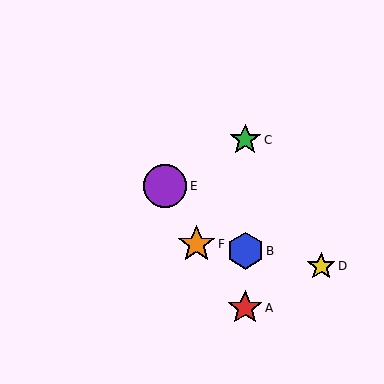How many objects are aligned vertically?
3 objects (A, B, C) are aligned vertically.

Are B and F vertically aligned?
No, B is at x≈245 and F is at x≈197.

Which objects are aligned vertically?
Objects A, B, C are aligned vertically.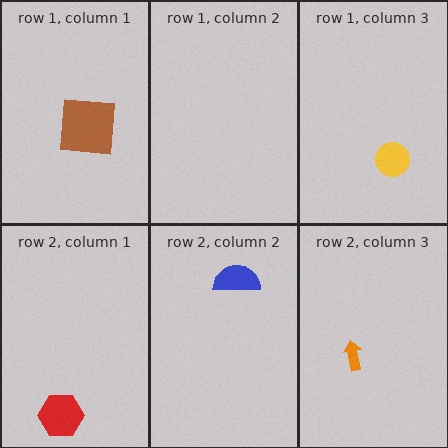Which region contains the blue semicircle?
The row 2, column 2 region.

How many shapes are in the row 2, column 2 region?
1.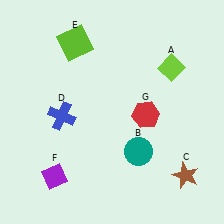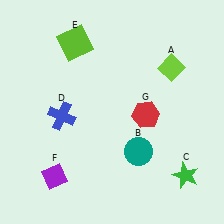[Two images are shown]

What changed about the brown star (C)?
In Image 1, C is brown. In Image 2, it changed to green.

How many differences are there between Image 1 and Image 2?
There is 1 difference between the two images.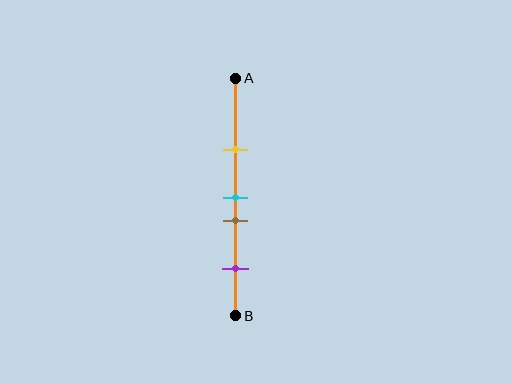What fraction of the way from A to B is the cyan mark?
The cyan mark is approximately 50% (0.5) of the way from A to B.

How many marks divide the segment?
There are 4 marks dividing the segment.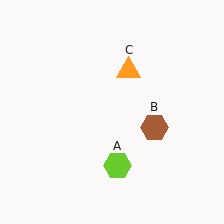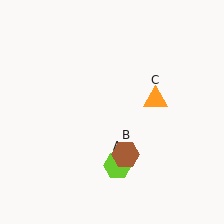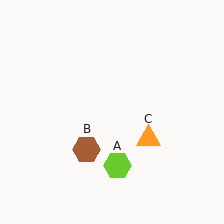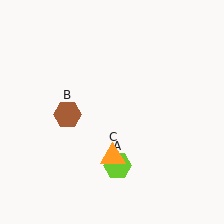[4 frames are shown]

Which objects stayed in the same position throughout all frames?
Lime hexagon (object A) remained stationary.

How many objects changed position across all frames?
2 objects changed position: brown hexagon (object B), orange triangle (object C).